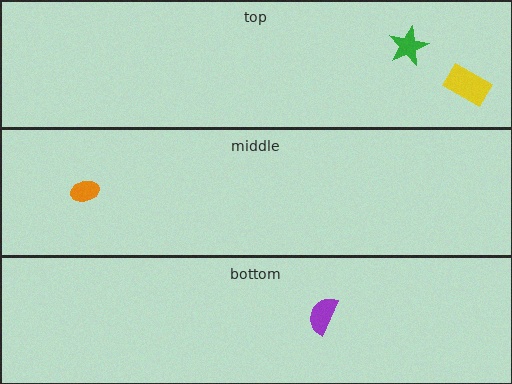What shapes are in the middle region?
The orange ellipse.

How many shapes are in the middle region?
1.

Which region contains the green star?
The top region.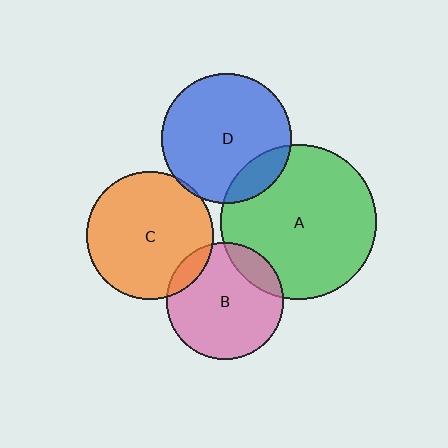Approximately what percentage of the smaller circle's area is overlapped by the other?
Approximately 15%.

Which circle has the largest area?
Circle A (green).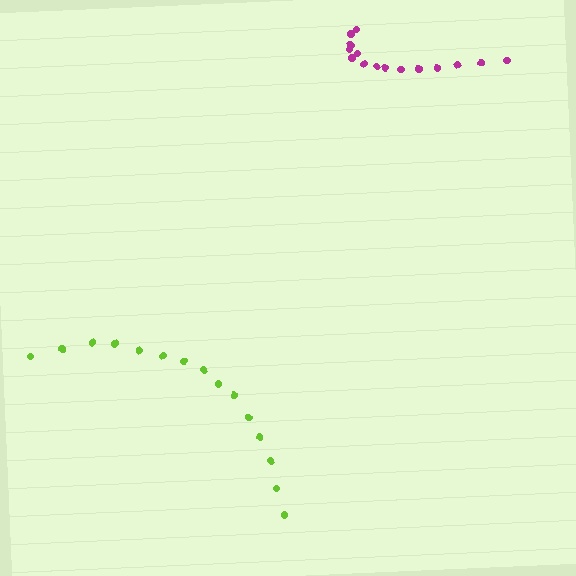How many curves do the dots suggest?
There are 2 distinct paths.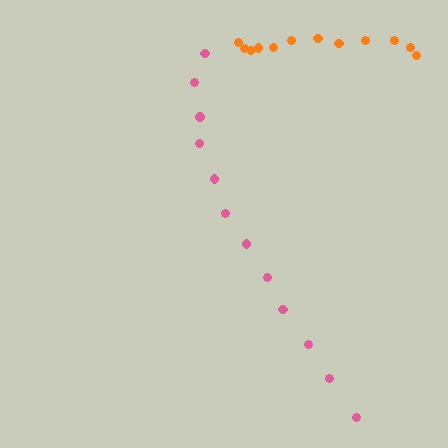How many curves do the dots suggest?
There are 2 distinct paths.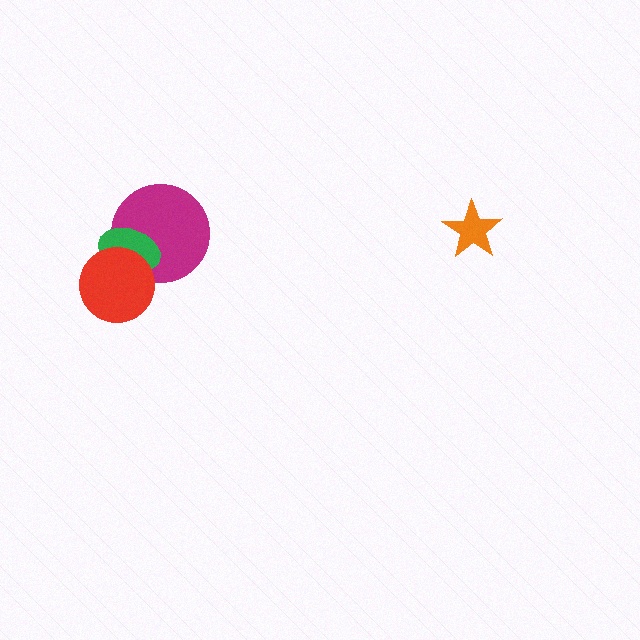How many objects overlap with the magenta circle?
2 objects overlap with the magenta circle.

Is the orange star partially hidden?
No, no other shape covers it.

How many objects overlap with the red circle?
2 objects overlap with the red circle.